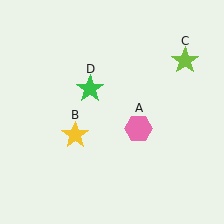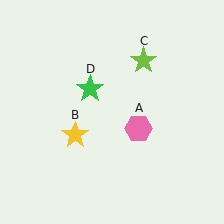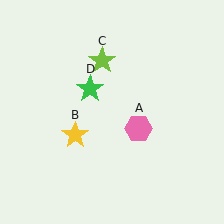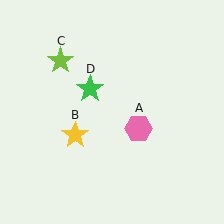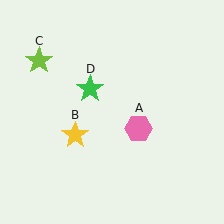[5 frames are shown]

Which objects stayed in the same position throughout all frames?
Pink hexagon (object A) and yellow star (object B) and green star (object D) remained stationary.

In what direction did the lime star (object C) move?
The lime star (object C) moved left.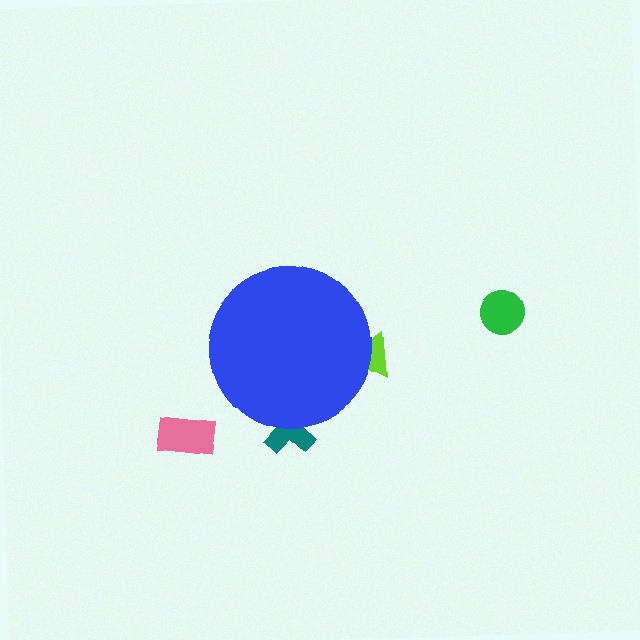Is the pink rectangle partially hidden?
No, the pink rectangle is fully visible.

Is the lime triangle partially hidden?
Yes, the lime triangle is partially hidden behind the blue circle.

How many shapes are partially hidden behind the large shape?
2 shapes are partially hidden.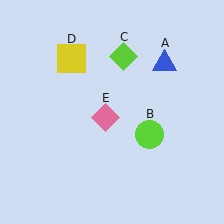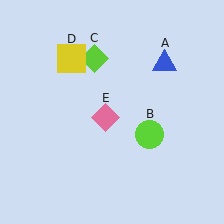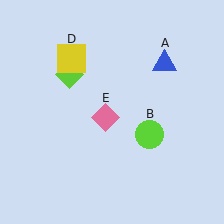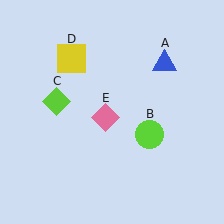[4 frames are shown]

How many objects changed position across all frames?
1 object changed position: lime diamond (object C).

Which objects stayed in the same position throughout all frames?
Blue triangle (object A) and lime circle (object B) and yellow square (object D) and pink diamond (object E) remained stationary.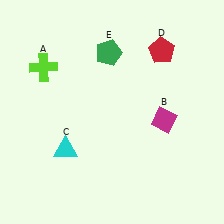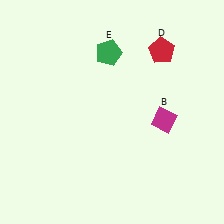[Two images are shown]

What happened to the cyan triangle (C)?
The cyan triangle (C) was removed in Image 2. It was in the bottom-left area of Image 1.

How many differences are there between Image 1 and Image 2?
There are 2 differences between the two images.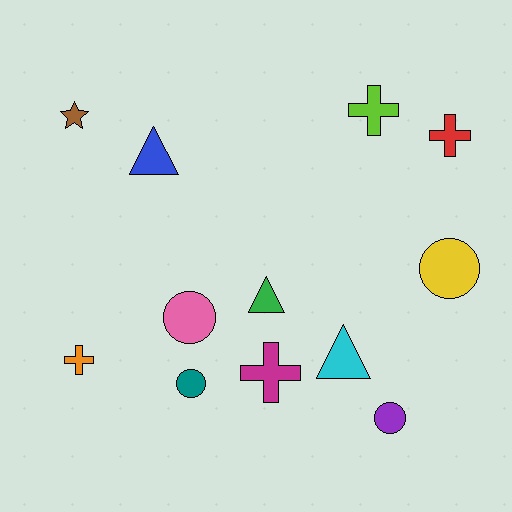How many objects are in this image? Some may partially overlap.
There are 12 objects.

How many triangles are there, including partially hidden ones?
There are 3 triangles.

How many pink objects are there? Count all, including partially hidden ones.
There is 1 pink object.